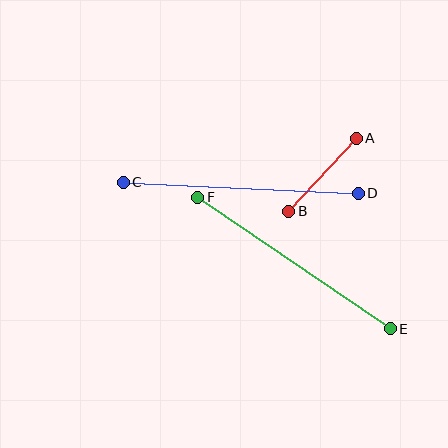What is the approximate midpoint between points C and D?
The midpoint is at approximately (241, 188) pixels.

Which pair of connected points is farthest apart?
Points C and D are farthest apart.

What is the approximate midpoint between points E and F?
The midpoint is at approximately (294, 263) pixels.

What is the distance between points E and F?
The distance is approximately 234 pixels.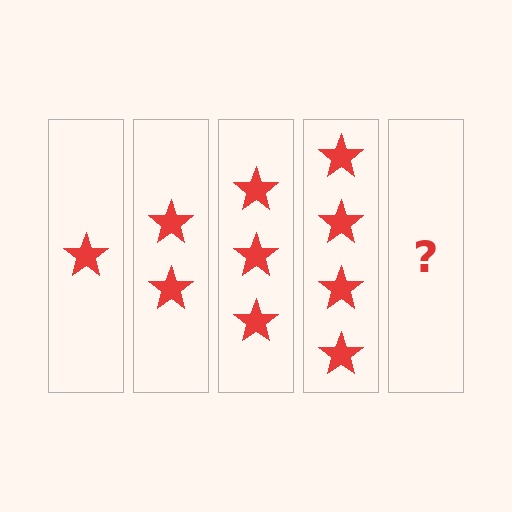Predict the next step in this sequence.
The next step is 5 stars.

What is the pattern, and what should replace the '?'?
The pattern is that each step adds one more star. The '?' should be 5 stars.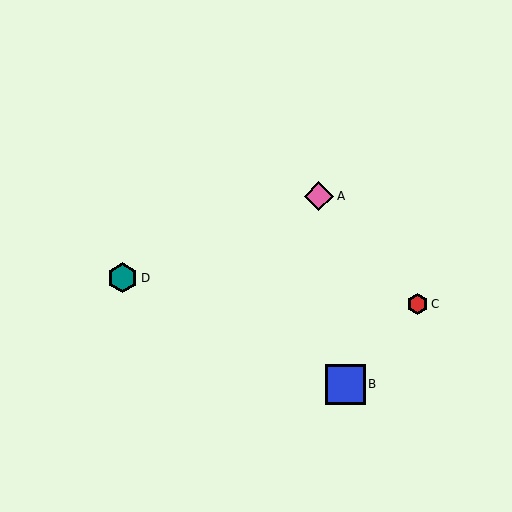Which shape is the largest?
The blue square (labeled B) is the largest.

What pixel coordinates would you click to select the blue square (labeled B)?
Click at (345, 384) to select the blue square B.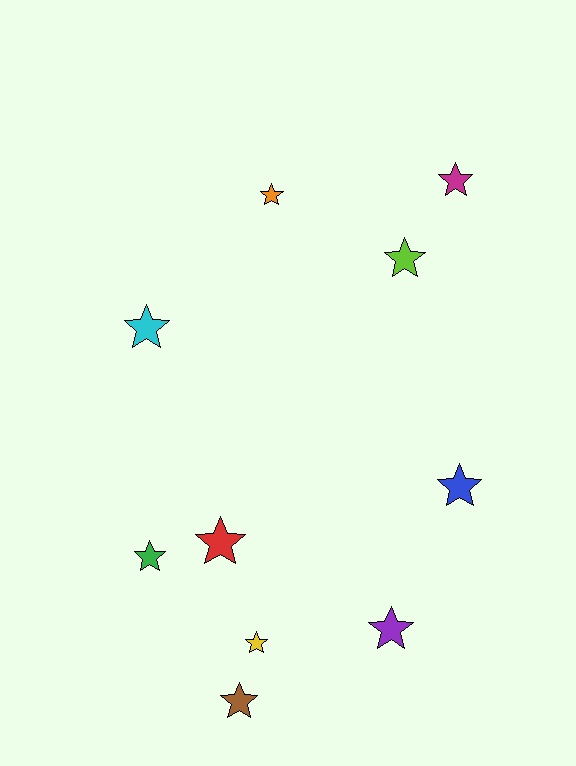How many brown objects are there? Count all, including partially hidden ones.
There is 1 brown object.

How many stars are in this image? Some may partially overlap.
There are 10 stars.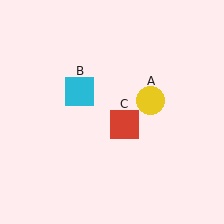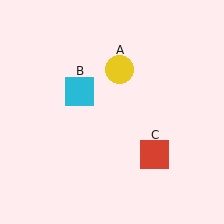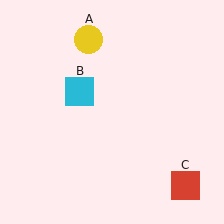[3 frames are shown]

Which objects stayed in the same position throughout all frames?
Cyan square (object B) remained stationary.